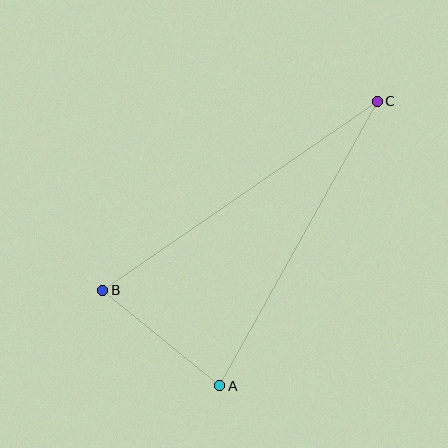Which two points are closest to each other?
Points A and B are closest to each other.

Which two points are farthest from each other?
Points B and C are farthest from each other.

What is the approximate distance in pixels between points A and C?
The distance between A and C is approximately 325 pixels.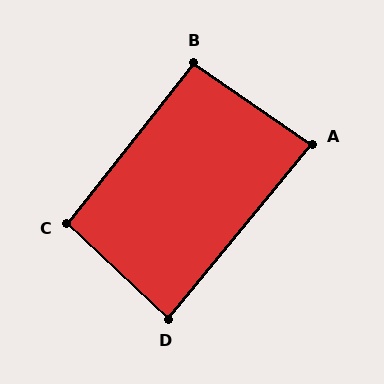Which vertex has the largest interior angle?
C, at approximately 95 degrees.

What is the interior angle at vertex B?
Approximately 94 degrees (approximately right).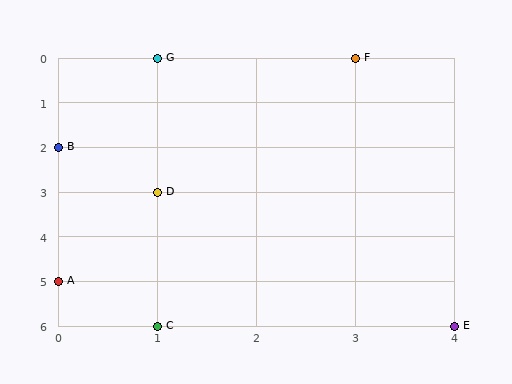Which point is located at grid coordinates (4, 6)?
Point E is at (4, 6).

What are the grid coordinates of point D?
Point D is at grid coordinates (1, 3).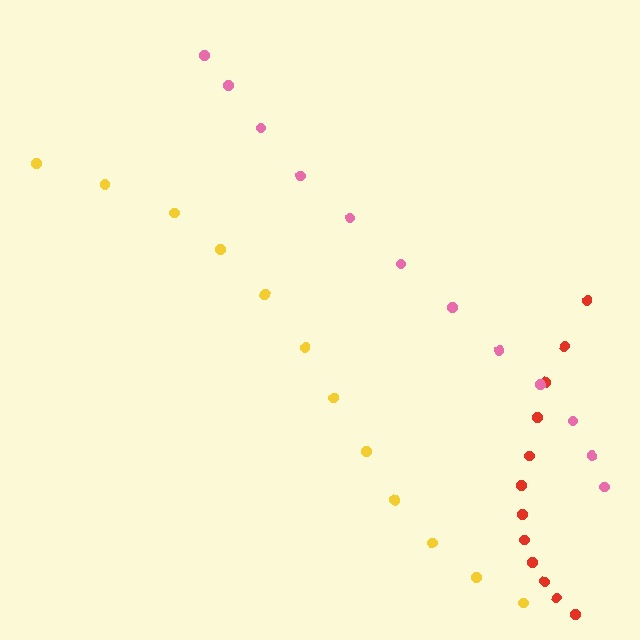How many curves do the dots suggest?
There are 3 distinct paths.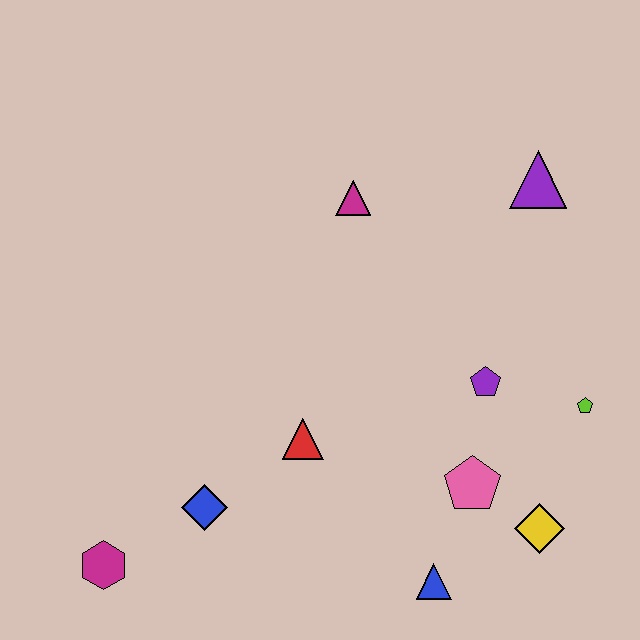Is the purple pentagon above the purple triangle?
No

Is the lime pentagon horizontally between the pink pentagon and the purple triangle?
No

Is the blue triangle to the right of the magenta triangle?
Yes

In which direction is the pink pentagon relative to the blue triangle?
The pink pentagon is above the blue triangle.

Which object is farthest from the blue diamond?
The purple triangle is farthest from the blue diamond.